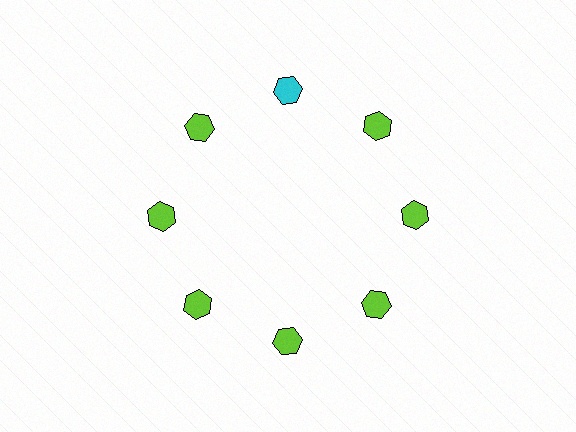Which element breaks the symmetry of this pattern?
The cyan hexagon at roughly the 12 o'clock position breaks the symmetry. All other shapes are lime hexagons.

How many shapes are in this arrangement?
There are 8 shapes arranged in a ring pattern.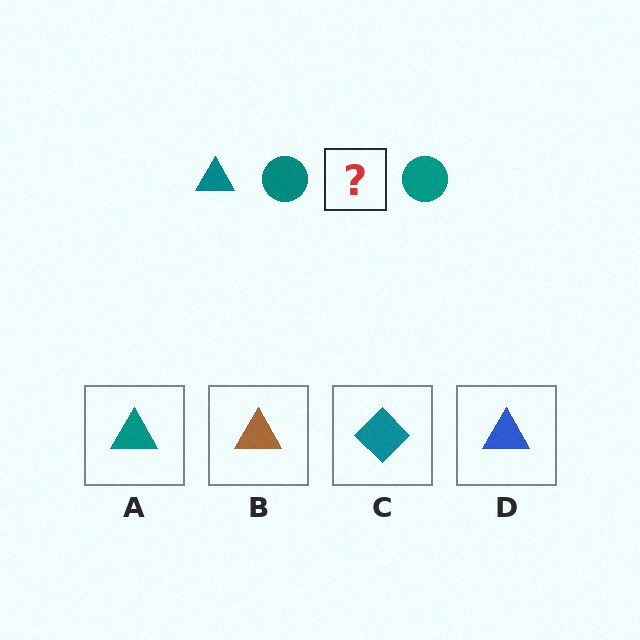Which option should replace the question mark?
Option A.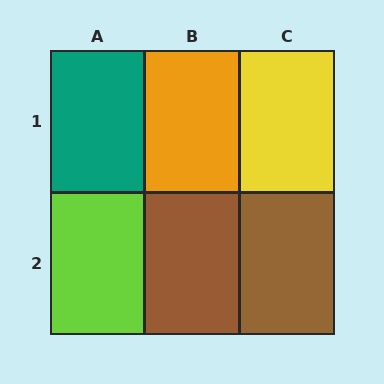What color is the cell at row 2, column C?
Brown.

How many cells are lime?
1 cell is lime.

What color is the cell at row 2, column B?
Brown.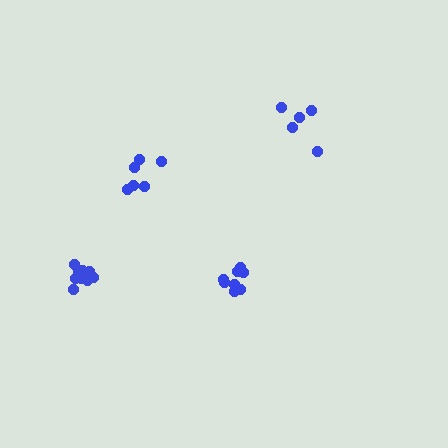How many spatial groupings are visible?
There are 4 spatial groupings.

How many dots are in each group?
Group 1: 6 dots, Group 2: 5 dots, Group 3: 10 dots, Group 4: 8 dots (29 total).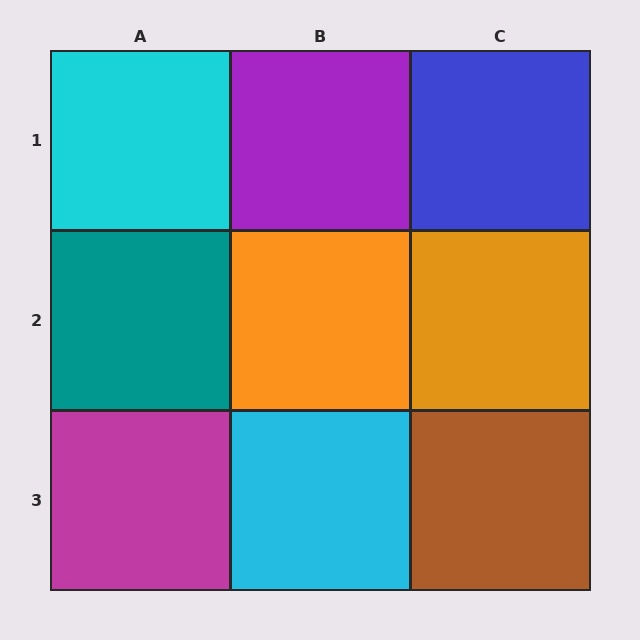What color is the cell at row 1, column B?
Purple.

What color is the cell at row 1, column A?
Cyan.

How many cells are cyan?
2 cells are cyan.